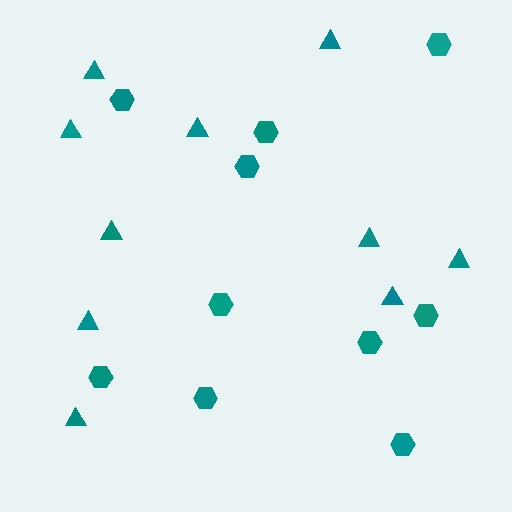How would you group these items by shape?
There are 2 groups: one group of triangles (10) and one group of hexagons (10).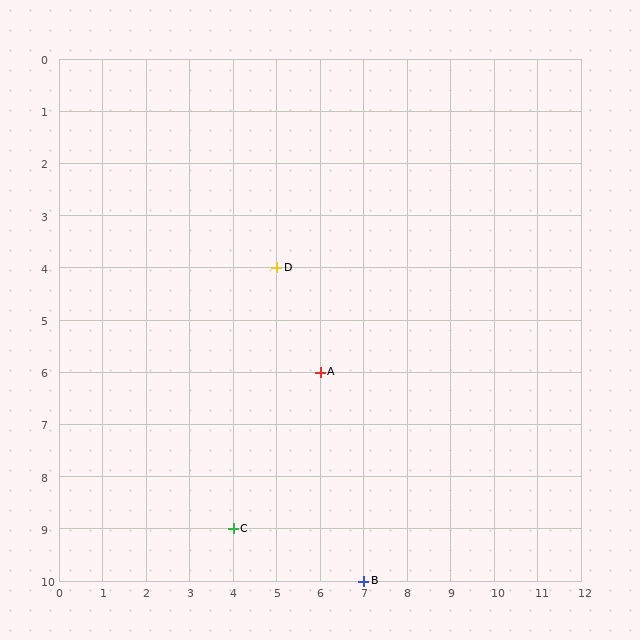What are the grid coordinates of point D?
Point D is at grid coordinates (5, 4).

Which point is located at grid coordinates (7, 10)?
Point B is at (7, 10).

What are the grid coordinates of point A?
Point A is at grid coordinates (6, 6).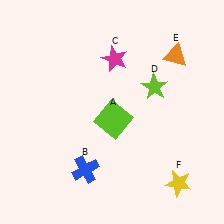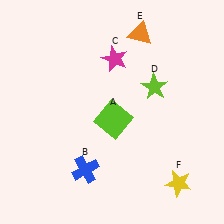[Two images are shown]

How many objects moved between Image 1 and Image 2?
1 object moved between the two images.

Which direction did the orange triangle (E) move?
The orange triangle (E) moved left.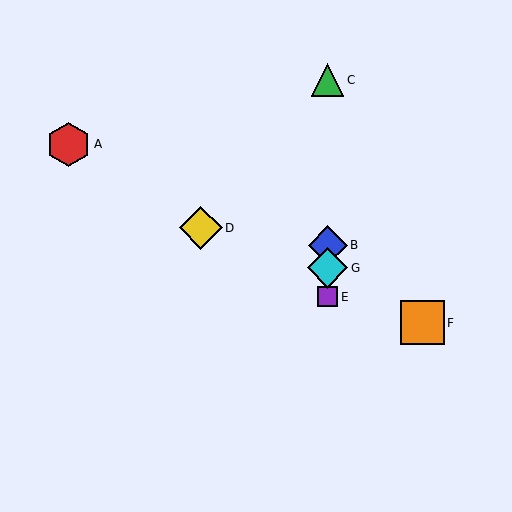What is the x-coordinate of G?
Object G is at x≈328.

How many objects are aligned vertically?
4 objects (B, C, E, G) are aligned vertically.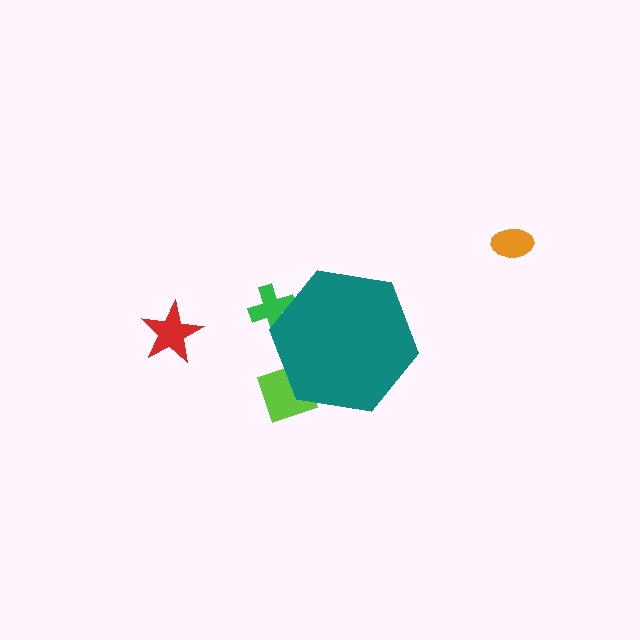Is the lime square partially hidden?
Yes, the lime square is partially hidden behind the teal hexagon.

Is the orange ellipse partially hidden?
No, the orange ellipse is fully visible.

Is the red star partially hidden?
No, the red star is fully visible.